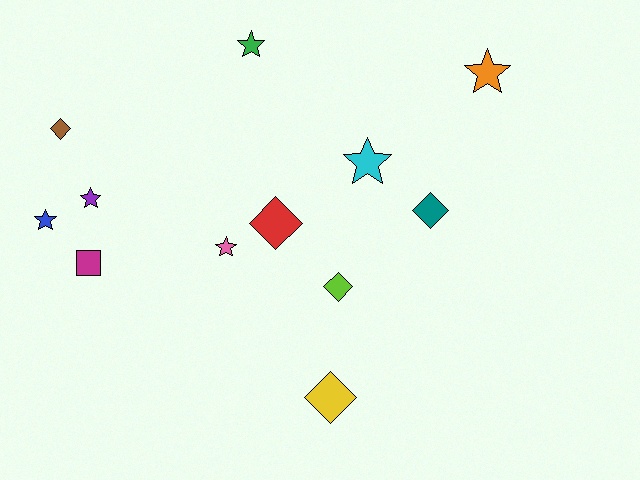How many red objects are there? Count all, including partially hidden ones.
There is 1 red object.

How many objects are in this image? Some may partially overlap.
There are 12 objects.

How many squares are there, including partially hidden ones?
There is 1 square.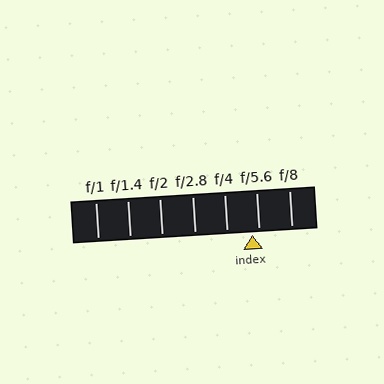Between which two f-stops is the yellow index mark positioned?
The index mark is between f/4 and f/5.6.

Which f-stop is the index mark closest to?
The index mark is closest to f/5.6.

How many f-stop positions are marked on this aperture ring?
There are 7 f-stop positions marked.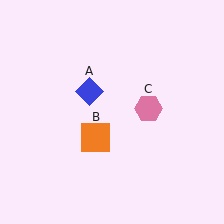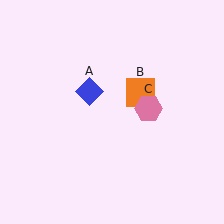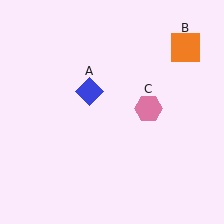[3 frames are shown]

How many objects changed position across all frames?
1 object changed position: orange square (object B).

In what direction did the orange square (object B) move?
The orange square (object B) moved up and to the right.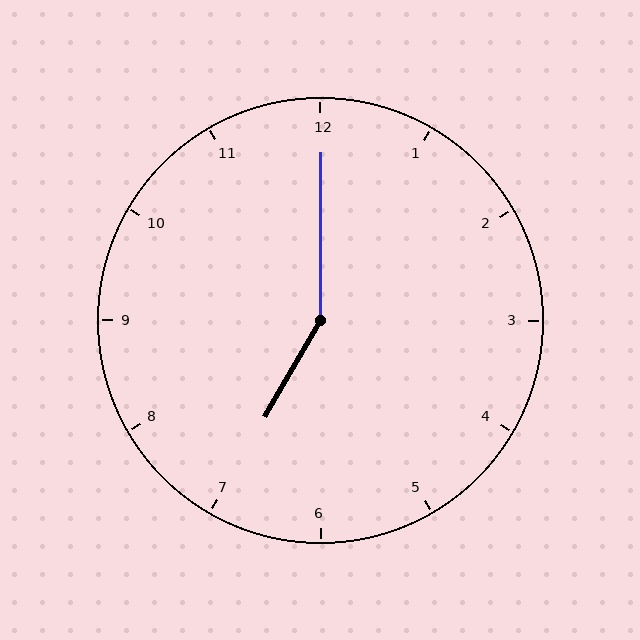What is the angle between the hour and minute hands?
Approximately 150 degrees.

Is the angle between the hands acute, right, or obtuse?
It is obtuse.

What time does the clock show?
7:00.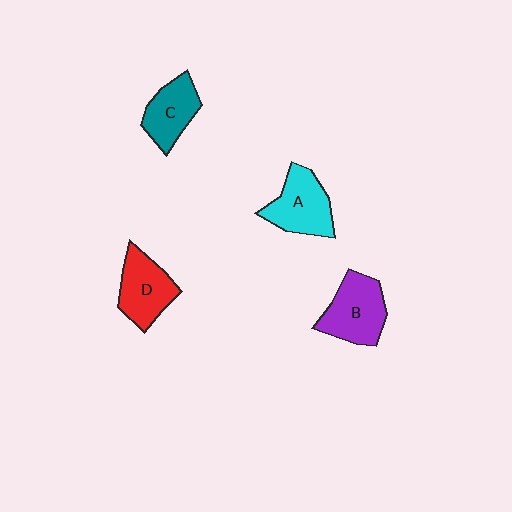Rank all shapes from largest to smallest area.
From largest to smallest: B (purple), A (cyan), D (red), C (teal).